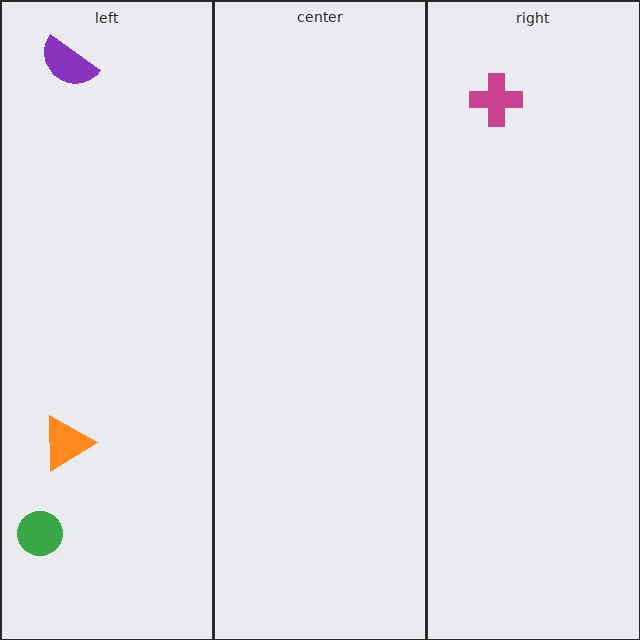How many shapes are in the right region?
1.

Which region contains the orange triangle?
The left region.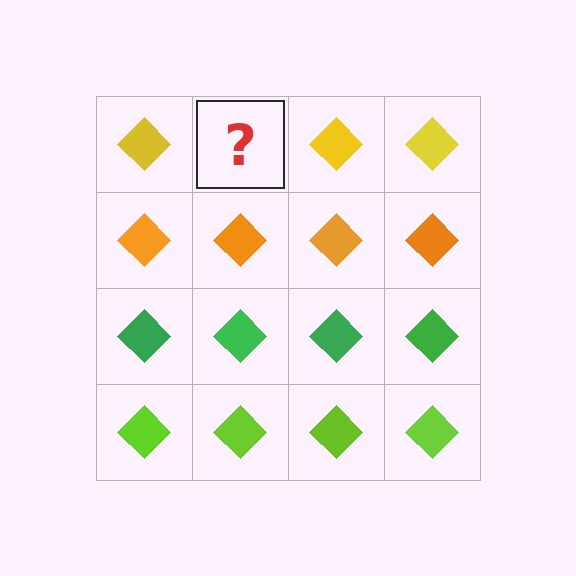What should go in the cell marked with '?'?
The missing cell should contain a yellow diamond.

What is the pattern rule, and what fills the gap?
The rule is that each row has a consistent color. The gap should be filled with a yellow diamond.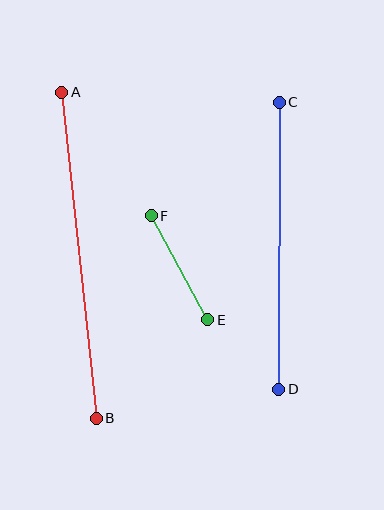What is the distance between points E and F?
The distance is approximately 118 pixels.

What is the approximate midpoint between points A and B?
The midpoint is at approximately (79, 255) pixels.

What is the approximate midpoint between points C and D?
The midpoint is at approximately (279, 246) pixels.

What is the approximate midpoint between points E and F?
The midpoint is at approximately (180, 268) pixels.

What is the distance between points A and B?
The distance is approximately 328 pixels.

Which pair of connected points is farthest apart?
Points A and B are farthest apart.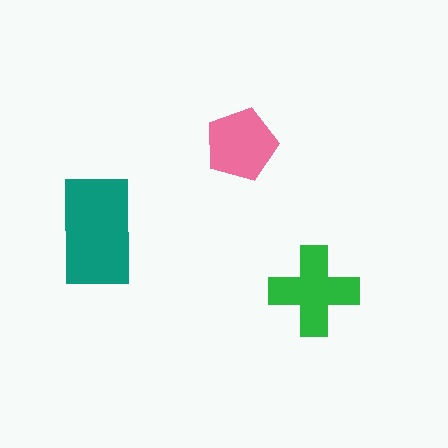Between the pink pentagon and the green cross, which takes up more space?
The green cross.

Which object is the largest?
The teal rectangle.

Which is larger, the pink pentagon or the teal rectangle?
The teal rectangle.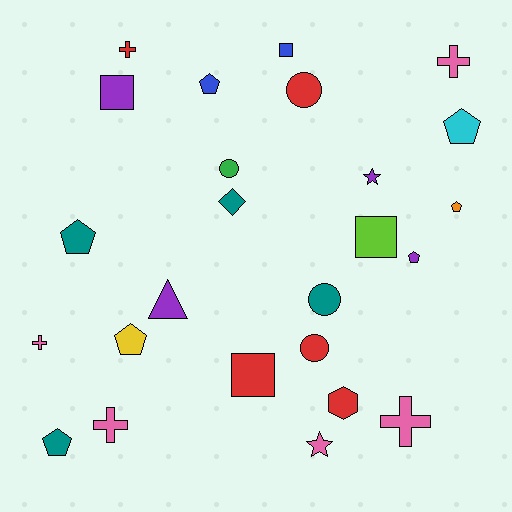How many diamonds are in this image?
There is 1 diamond.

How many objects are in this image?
There are 25 objects.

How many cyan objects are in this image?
There is 1 cyan object.